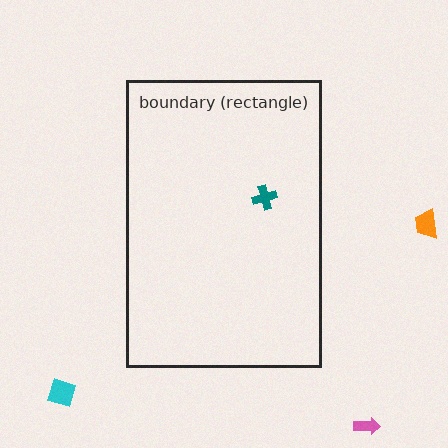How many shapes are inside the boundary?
1 inside, 3 outside.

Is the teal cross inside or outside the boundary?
Inside.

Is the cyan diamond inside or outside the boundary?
Outside.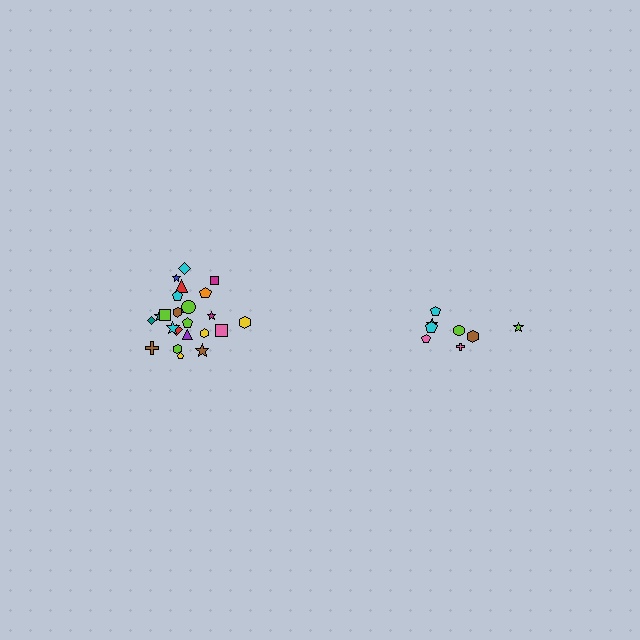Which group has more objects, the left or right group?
The left group.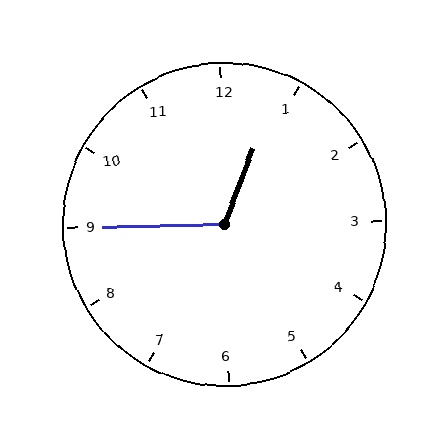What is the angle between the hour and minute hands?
Approximately 112 degrees.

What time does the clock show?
12:45.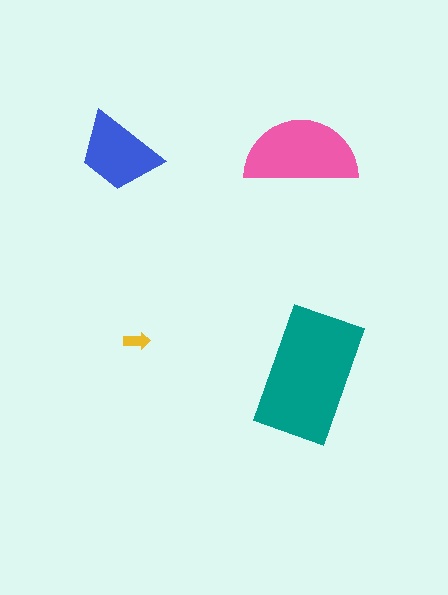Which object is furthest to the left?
The blue trapezoid is leftmost.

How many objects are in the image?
There are 4 objects in the image.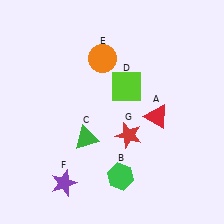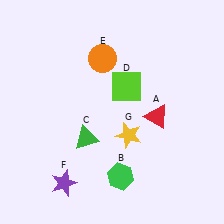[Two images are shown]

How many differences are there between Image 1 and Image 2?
There is 1 difference between the two images.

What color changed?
The star (G) changed from red in Image 1 to yellow in Image 2.